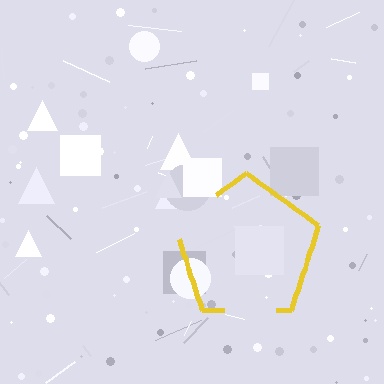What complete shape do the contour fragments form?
The contour fragments form a pentagon.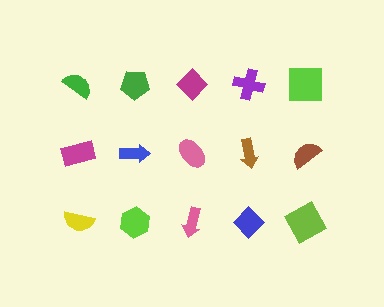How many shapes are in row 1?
5 shapes.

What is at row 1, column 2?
A green pentagon.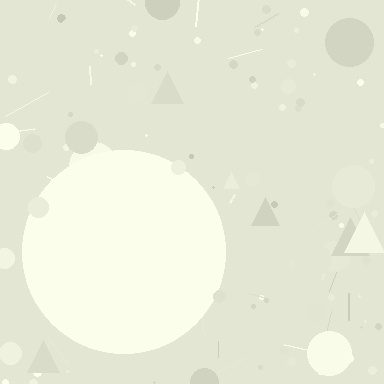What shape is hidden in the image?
A circle is hidden in the image.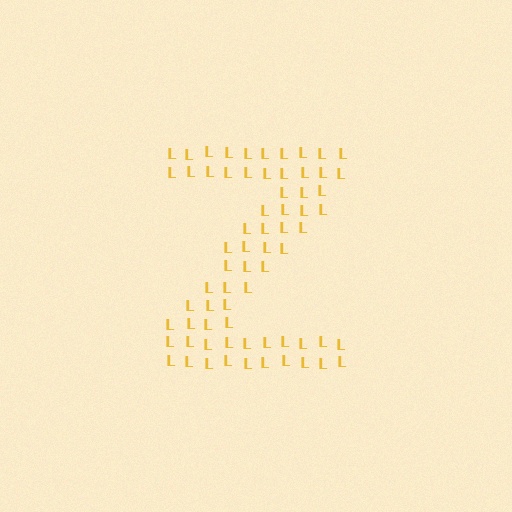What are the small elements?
The small elements are letter L's.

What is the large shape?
The large shape is the letter Z.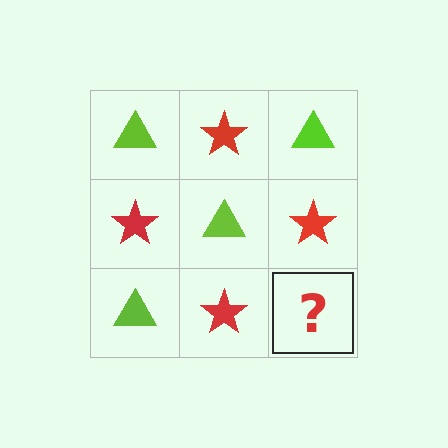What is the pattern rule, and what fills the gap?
The rule is that it alternates lime triangle and red star in a checkerboard pattern. The gap should be filled with a lime triangle.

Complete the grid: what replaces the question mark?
The question mark should be replaced with a lime triangle.